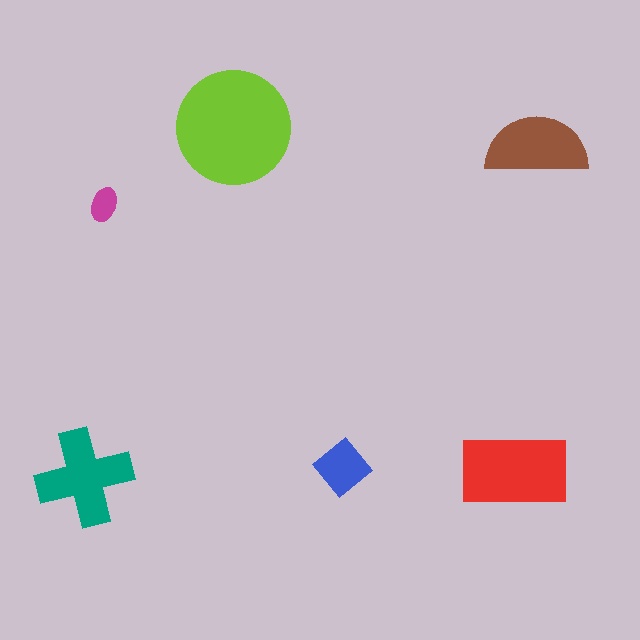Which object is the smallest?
The magenta ellipse.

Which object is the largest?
The lime circle.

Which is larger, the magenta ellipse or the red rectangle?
The red rectangle.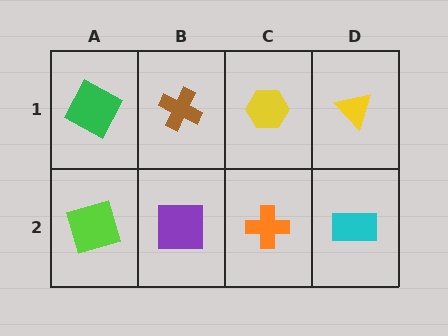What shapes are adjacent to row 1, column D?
A cyan rectangle (row 2, column D), a yellow hexagon (row 1, column C).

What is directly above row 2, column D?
A yellow triangle.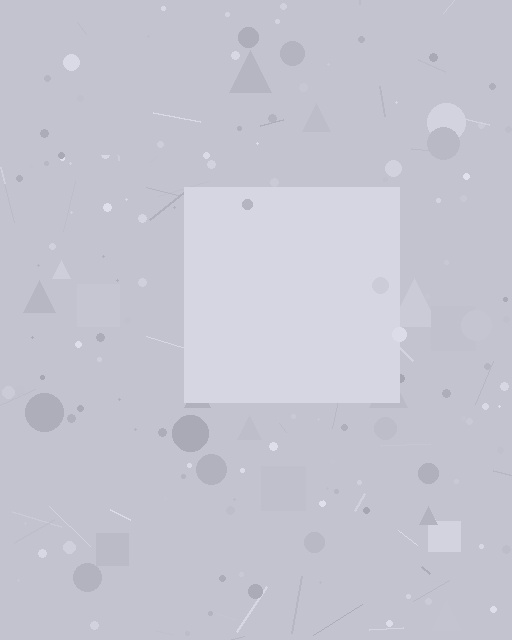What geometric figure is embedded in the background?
A square is embedded in the background.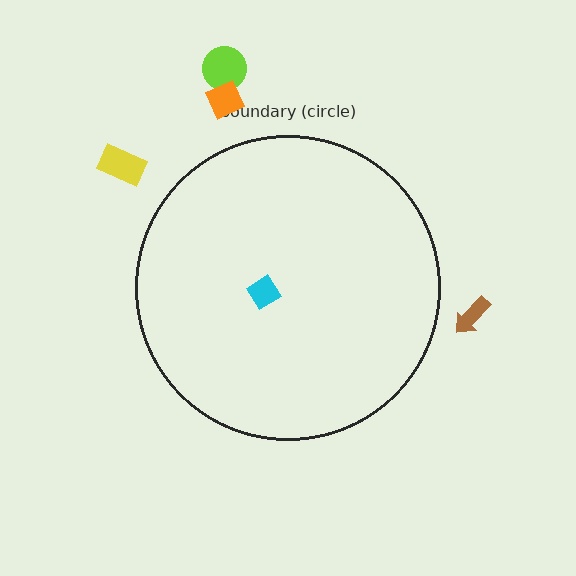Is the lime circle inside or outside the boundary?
Outside.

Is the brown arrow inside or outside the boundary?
Outside.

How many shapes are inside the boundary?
1 inside, 4 outside.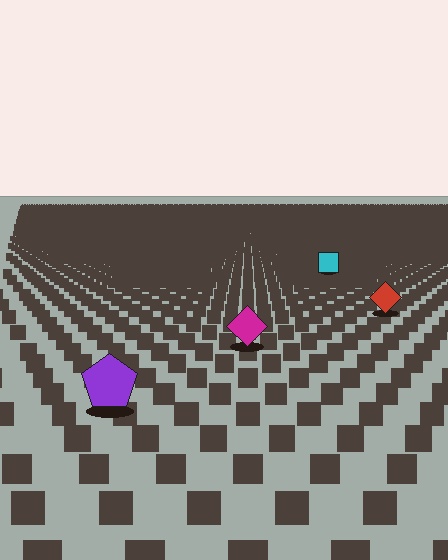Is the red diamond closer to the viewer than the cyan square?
Yes. The red diamond is closer — you can tell from the texture gradient: the ground texture is coarser near it.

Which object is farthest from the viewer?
The cyan square is farthest from the viewer. It appears smaller and the ground texture around it is denser.